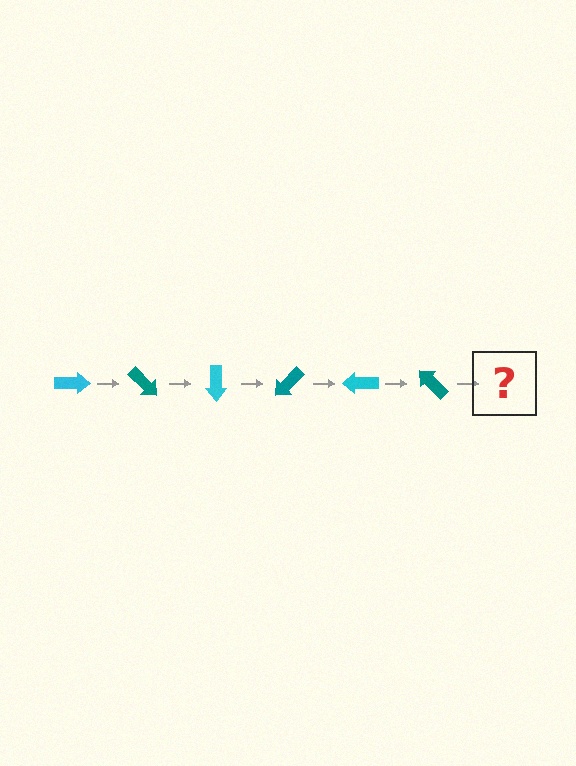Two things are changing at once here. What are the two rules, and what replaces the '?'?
The two rules are that it rotates 45 degrees each step and the color cycles through cyan and teal. The '?' should be a cyan arrow, rotated 270 degrees from the start.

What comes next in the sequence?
The next element should be a cyan arrow, rotated 270 degrees from the start.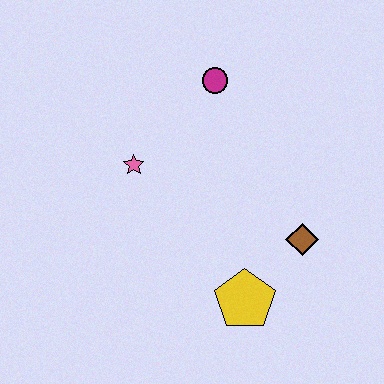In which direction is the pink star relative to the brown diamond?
The pink star is to the left of the brown diamond.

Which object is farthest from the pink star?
The brown diamond is farthest from the pink star.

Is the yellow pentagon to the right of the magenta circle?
Yes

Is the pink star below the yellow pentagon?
No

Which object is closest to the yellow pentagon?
The brown diamond is closest to the yellow pentagon.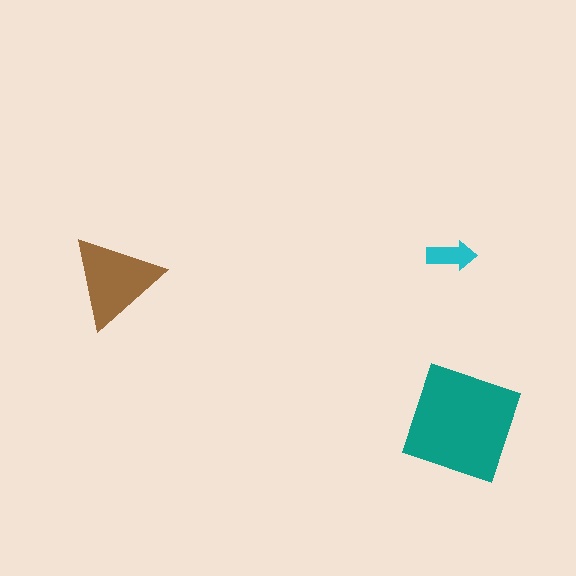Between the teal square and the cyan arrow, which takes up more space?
The teal square.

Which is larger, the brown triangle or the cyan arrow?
The brown triangle.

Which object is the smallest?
The cyan arrow.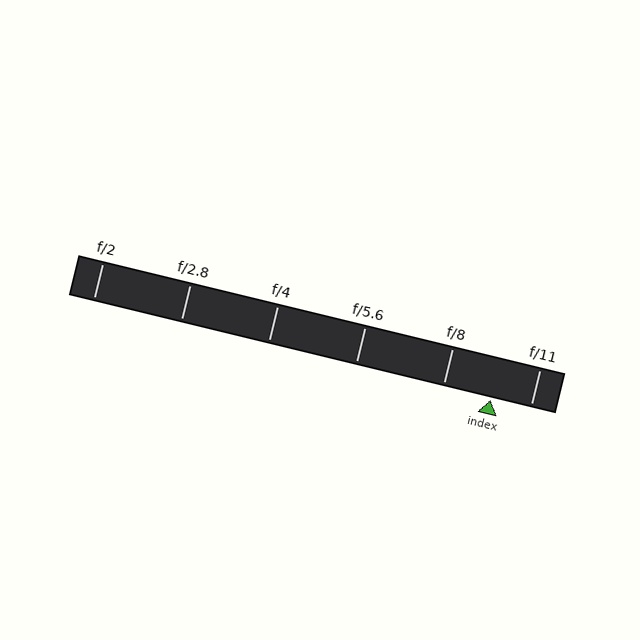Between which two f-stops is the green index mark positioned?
The index mark is between f/8 and f/11.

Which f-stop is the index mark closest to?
The index mark is closest to f/11.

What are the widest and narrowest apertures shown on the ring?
The widest aperture shown is f/2 and the narrowest is f/11.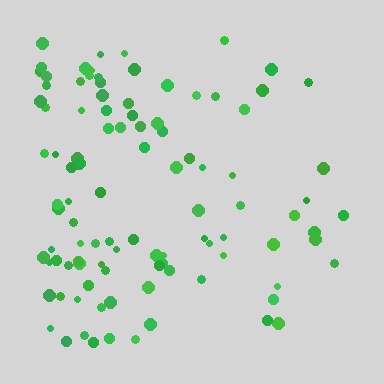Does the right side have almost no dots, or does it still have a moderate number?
Still a moderate number, just noticeably fewer than the left.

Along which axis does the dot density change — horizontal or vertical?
Horizontal.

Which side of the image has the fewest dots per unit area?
The right.